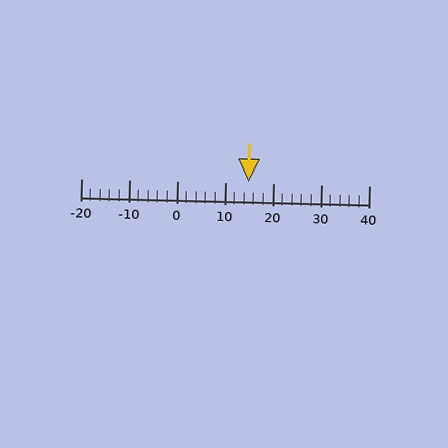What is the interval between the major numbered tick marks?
The major tick marks are spaced 10 units apart.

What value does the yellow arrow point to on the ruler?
The yellow arrow points to approximately 15.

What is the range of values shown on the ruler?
The ruler shows values from -20 to 40.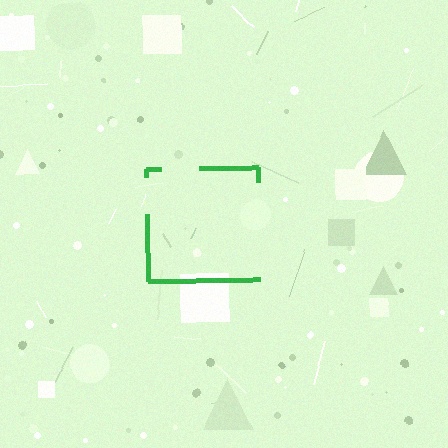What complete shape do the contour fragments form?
The contour fragments form a square.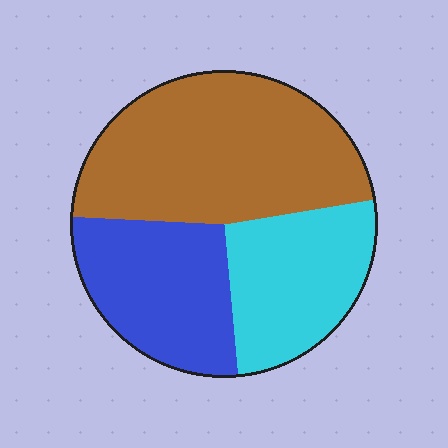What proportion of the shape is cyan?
Cyan takes up between a sixth and a third of the shape.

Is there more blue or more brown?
Brown.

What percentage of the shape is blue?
Blue covers 27% of the shape.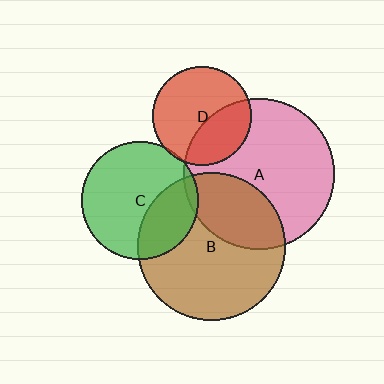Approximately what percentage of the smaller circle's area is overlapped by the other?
Approximately 35%.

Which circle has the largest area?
Circle A (pink).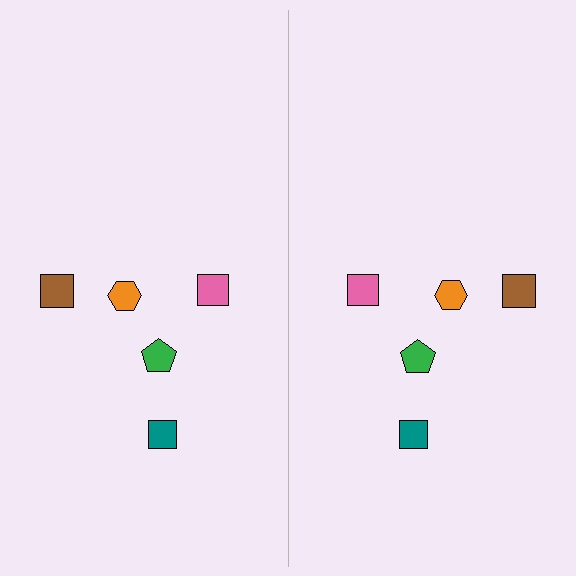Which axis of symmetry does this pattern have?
The pattern has a vertical axis of symmetry running through the center of the image.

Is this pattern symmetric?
Yes, this pattern has bilateral (reflection) symmetry.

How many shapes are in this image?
There are 10 shapes in this image.